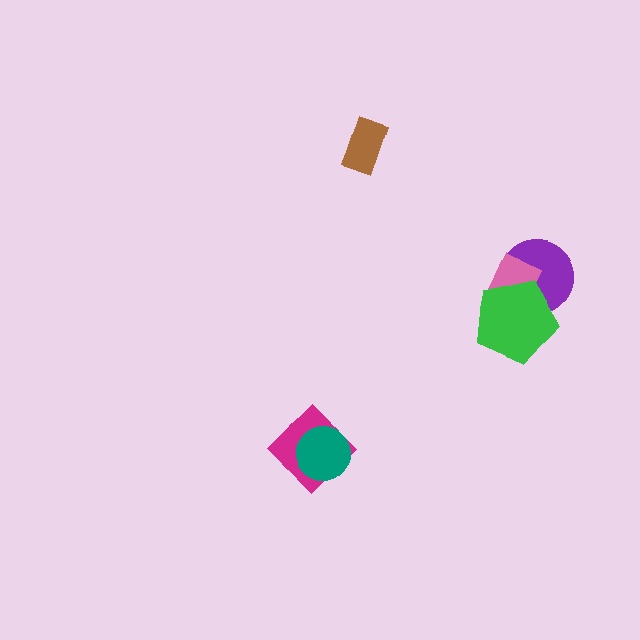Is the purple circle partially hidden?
Yes, it is partially covered by another shape.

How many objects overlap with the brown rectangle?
0 objects overlap with the brown rectangle.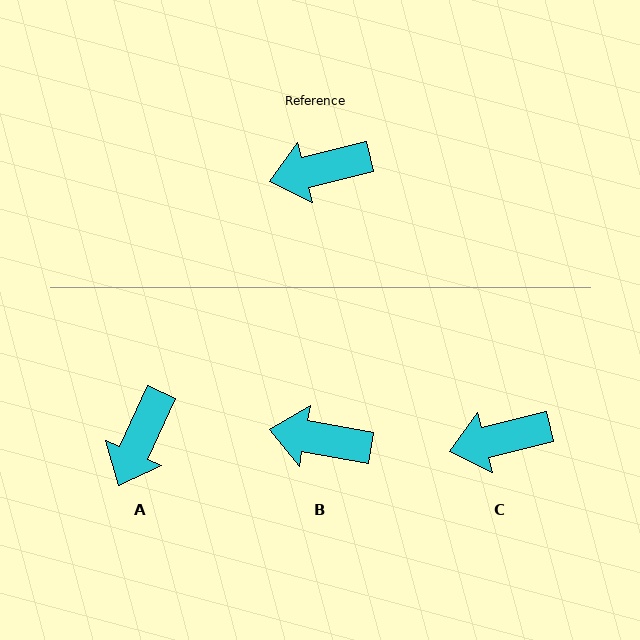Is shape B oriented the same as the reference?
No, it is off by about 24 degrees.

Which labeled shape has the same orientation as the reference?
C.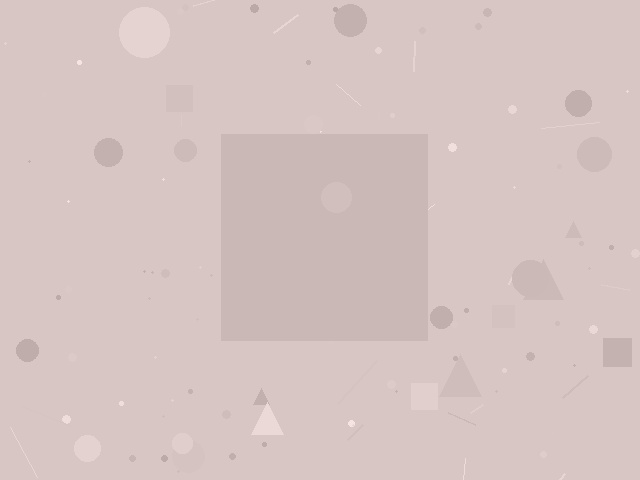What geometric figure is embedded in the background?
A square is embedded in the background.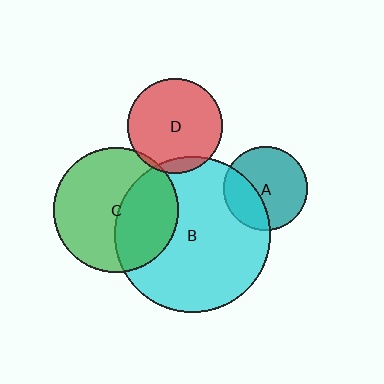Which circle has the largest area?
Circle B (cyan).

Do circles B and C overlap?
Yes.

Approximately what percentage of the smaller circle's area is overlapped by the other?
Approximately 40%.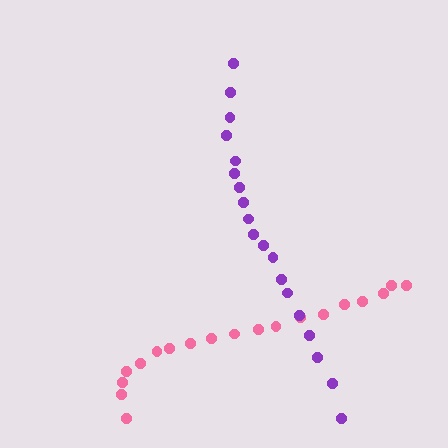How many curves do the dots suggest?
There are 2 distinct paths.